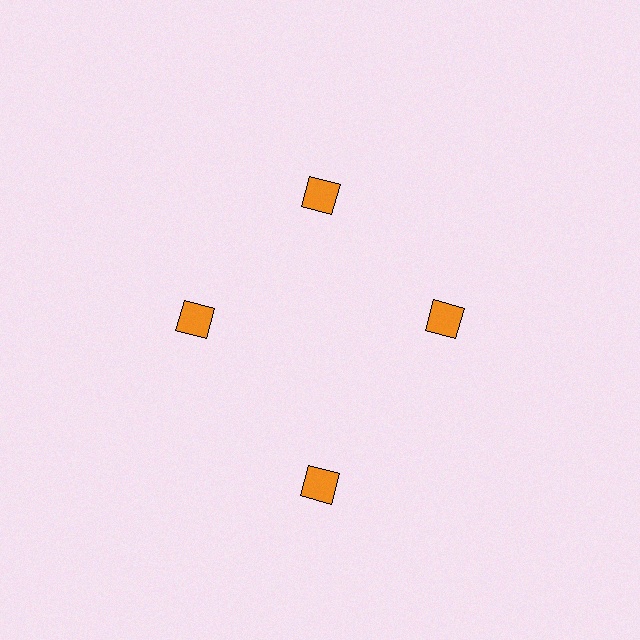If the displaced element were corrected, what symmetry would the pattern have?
It would have 4-fold rotational symmetry — the pattern would map onto itself every 90 degrees.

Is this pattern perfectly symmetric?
No. The 4 orange squares are arranged in a ring, but one element near the 6 o'clock position is pushed outward from the center, breaking the 4-fold rotational symmetry.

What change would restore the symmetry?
The symmetry would be restored by moving it inward, back onto the ring so that all 4 squares sit at equal angles and equal distance from the center.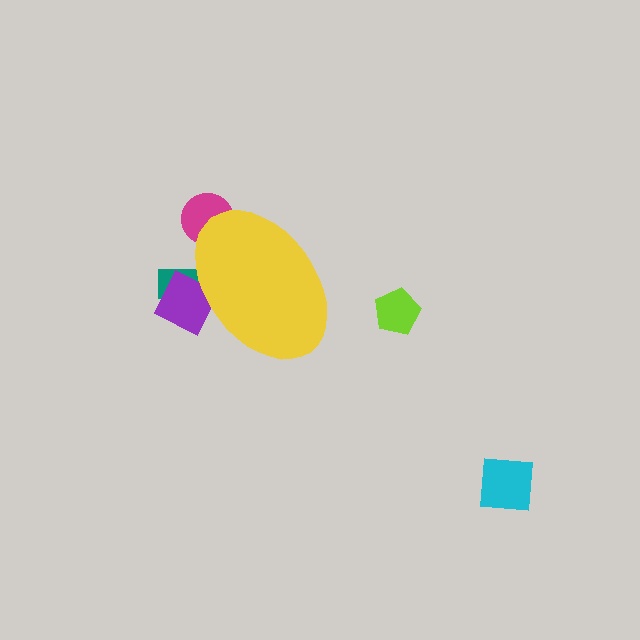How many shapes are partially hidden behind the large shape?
3 shapes are partially hidden.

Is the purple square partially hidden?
Yes, the purple square is partially hidden behind the yellow ellipse.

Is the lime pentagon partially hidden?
No, the lime pentagon is fully visible.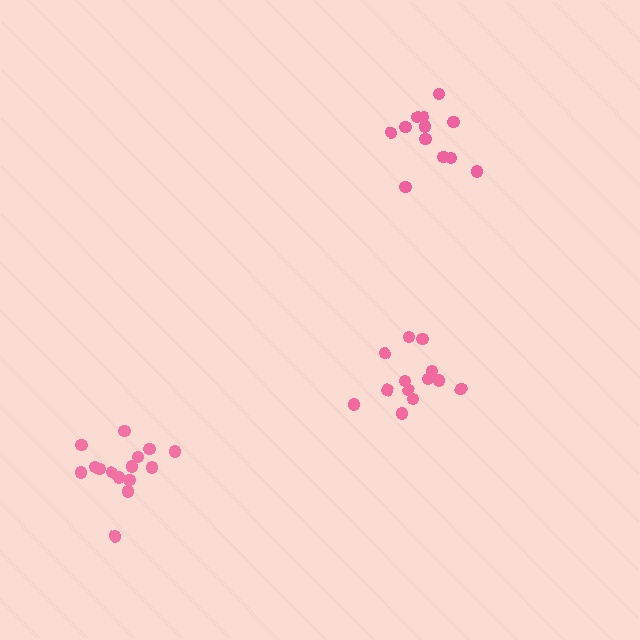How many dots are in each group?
Group 1: 15 dots, Group 2: 12 dots, Group 3: 13 dots (40 total).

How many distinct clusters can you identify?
There are 3 distinct clusters.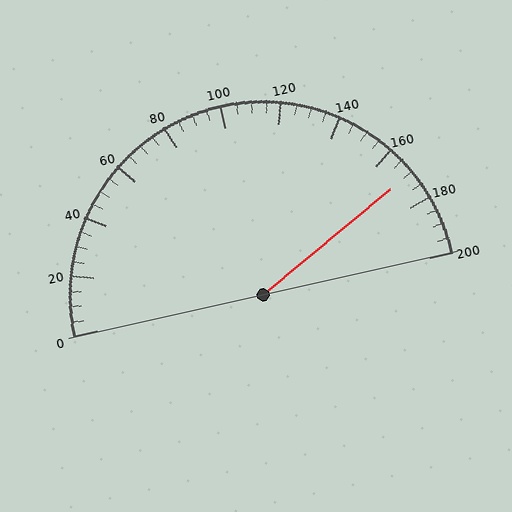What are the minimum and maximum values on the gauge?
The gauge ranges from 0 to 200.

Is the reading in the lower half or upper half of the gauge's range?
The reading is in the upper half of the range (0 to 200).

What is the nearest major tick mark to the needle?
The nearest major tick mark is 160.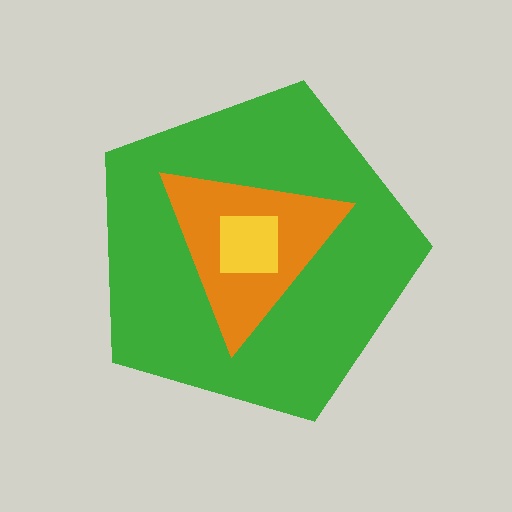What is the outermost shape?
The green pentagon.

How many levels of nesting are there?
3.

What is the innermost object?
The yellow square.